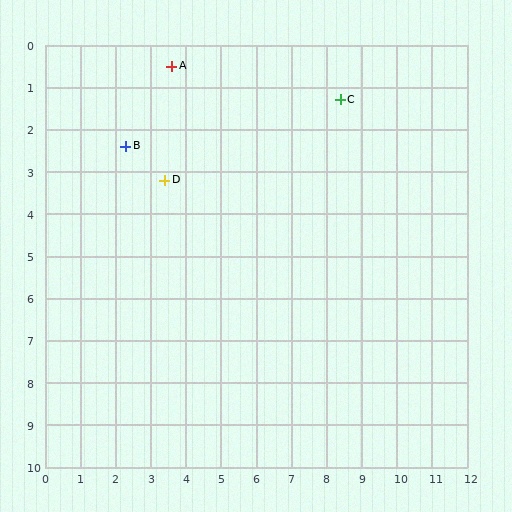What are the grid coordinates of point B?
Point B is at approximately (2.3, 2.4).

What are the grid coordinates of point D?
Point D is at approximately (3.4, 3.2).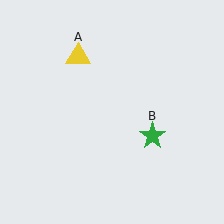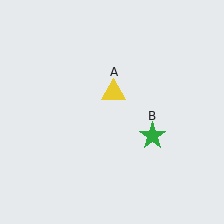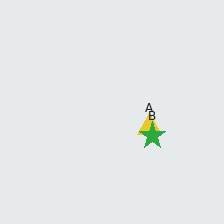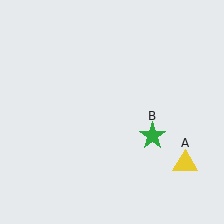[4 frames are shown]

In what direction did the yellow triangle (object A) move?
The yellow triangle (object A) moved down and to the right.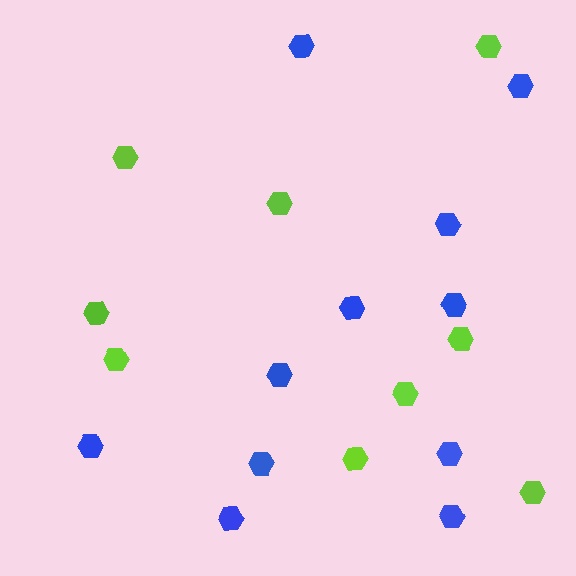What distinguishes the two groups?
There are 2 groups: one group of blue hexagons (11) and one group of lime hexagons (9).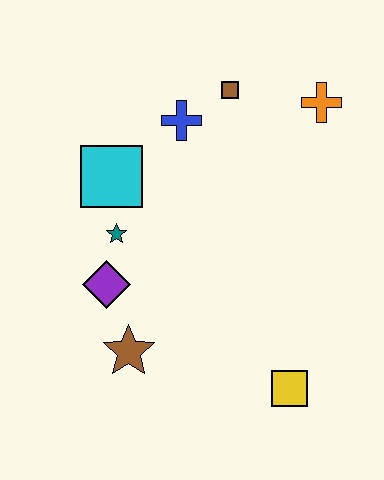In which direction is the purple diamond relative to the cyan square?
The purple diamond is below the cyan square.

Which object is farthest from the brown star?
The orange cross is farthest from the brown star.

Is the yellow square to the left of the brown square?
No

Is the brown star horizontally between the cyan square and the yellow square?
Yes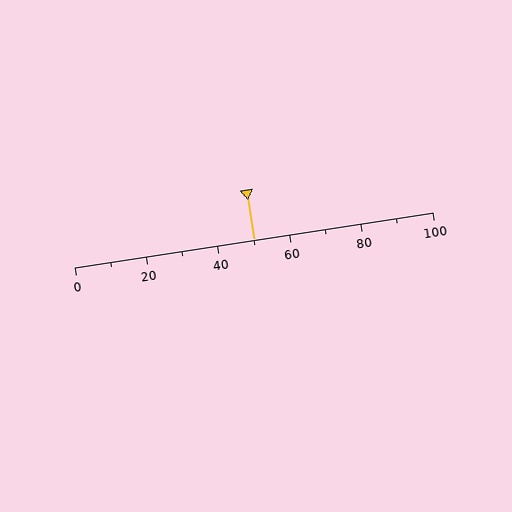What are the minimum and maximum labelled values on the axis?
The axis runs from 0 to 100.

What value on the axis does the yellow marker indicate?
The marker indicates approximately 50.